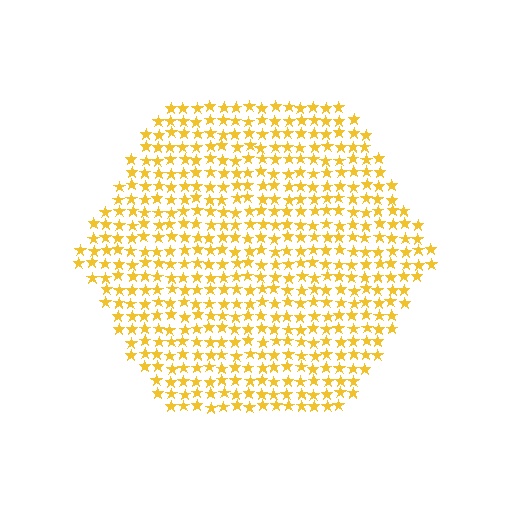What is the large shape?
The large shape is a hexagon.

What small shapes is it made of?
It is made of small stars.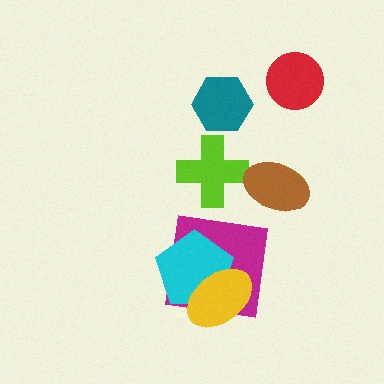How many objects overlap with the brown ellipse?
0 objects overlap with the brown ellipse.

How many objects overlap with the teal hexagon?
0 objects overlap with the teal hexagon.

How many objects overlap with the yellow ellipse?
2 objects overlap with the yellow ellipse.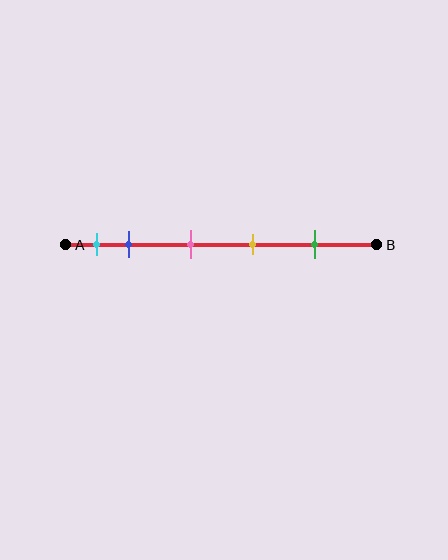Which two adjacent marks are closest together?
The cyan and blue marks are the closest adjacent pair.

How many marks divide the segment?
There are 5 marks dividing the segment.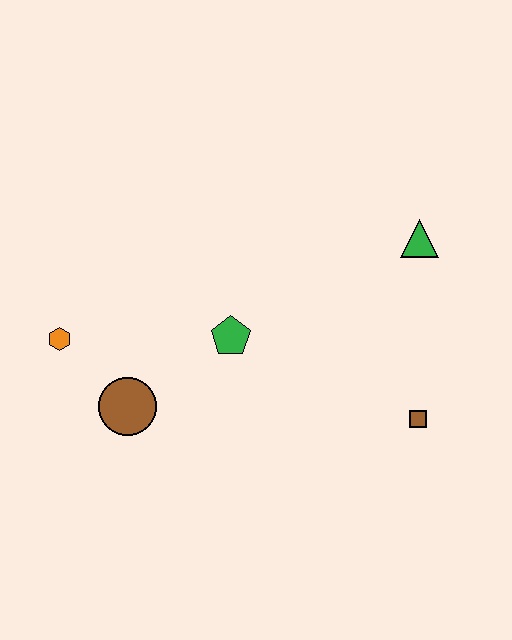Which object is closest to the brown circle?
The orange hexagon is closest to the brown circle.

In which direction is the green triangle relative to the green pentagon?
The green triangle is to the right of the green pentagon.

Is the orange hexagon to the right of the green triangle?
No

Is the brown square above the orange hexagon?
No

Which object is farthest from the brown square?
The orange hexagon is farthest from the brown square.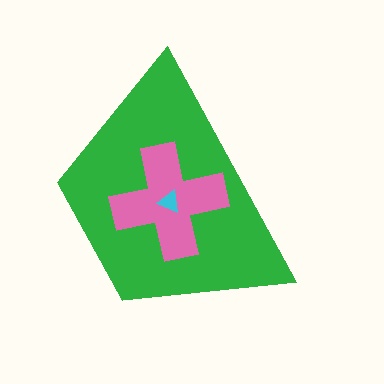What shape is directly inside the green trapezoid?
The pink cross.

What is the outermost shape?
The green trapezoid.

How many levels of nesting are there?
3.